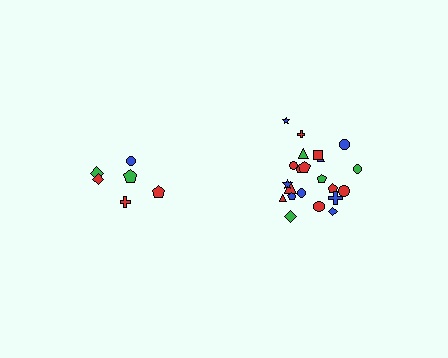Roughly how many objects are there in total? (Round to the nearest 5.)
Roughly 30 objects in total.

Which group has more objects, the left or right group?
The right group.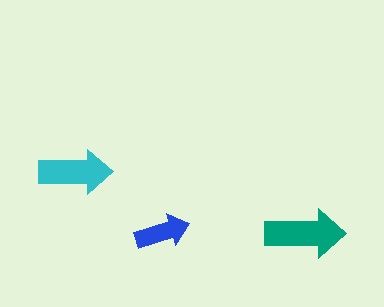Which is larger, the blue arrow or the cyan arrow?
The cyan one.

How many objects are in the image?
There are 3 objects in the image.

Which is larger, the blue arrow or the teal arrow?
The teal one.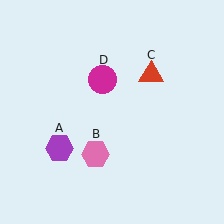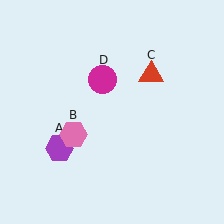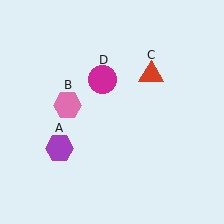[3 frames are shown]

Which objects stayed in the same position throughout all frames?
Purple hexagon (object A) and red triangle (object C) and magenta circle (object D) remained stationary.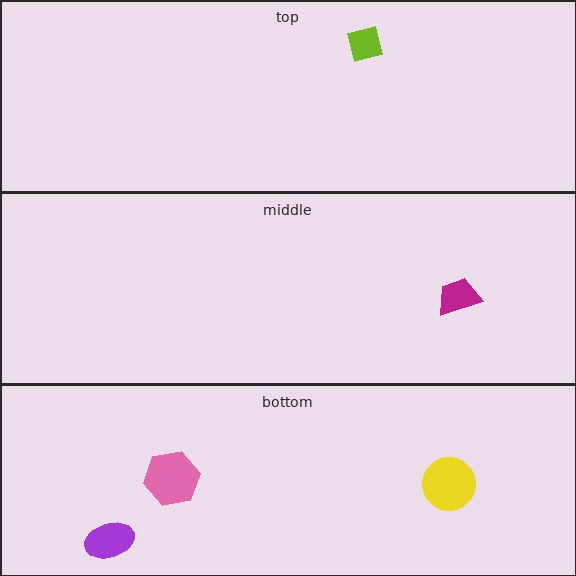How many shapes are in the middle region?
1.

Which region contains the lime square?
The top region.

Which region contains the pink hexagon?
The bottom region.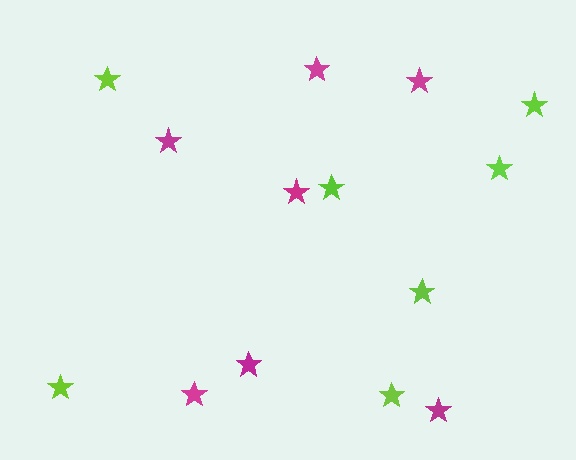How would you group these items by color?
There are 2 groups: one group of magenta stars (7) and one group of lime stars (7).